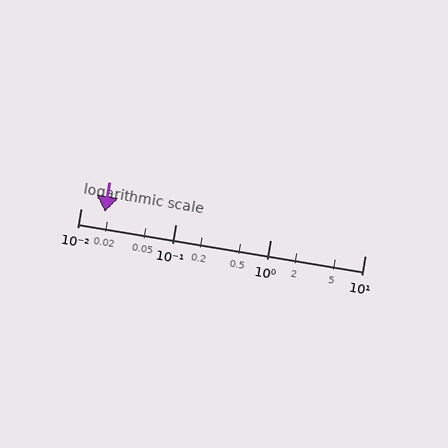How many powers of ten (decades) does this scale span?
The scale spans 3 decades, from 0.01 to 10.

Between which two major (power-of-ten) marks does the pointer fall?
The pointer is between 0.01 and 0.1.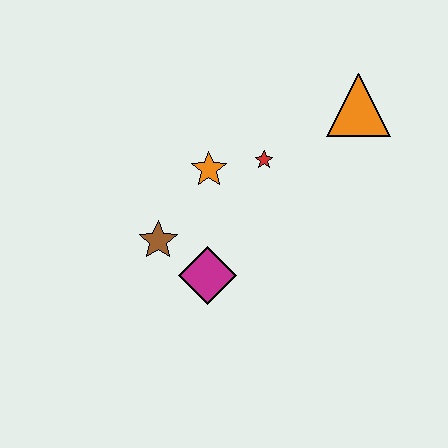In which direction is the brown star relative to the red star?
The brown star is to the left of the red star.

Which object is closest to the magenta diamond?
The brown star is closest to the magenta diamond.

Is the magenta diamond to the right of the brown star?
Yes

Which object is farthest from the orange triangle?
The brown star is farthest from the orange triangle.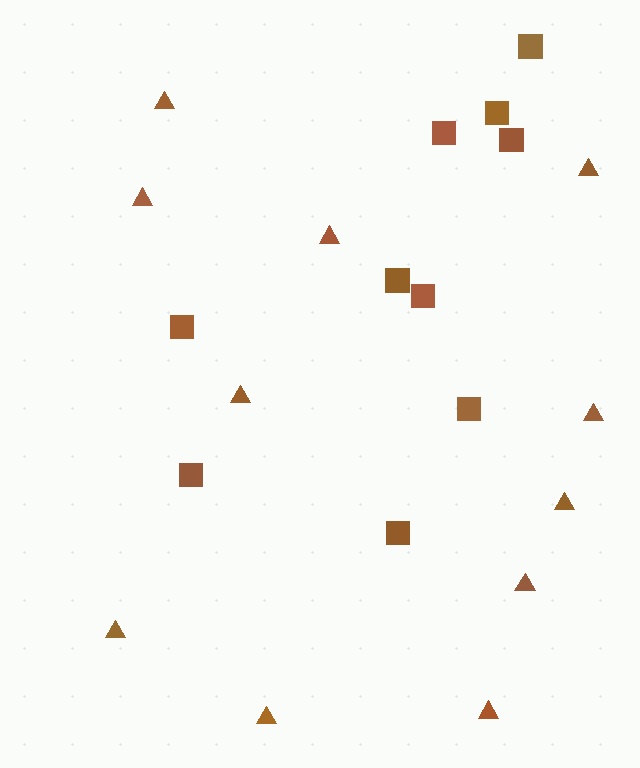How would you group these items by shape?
There are 2 groups: one group of squares (10) and one group of triangles (11).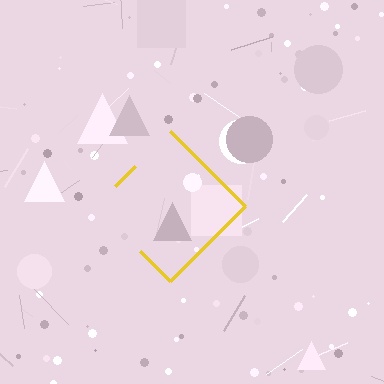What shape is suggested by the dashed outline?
The dashed outline suggests a diamond.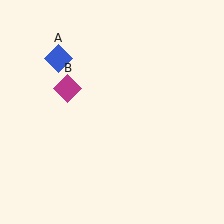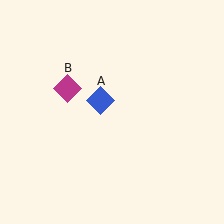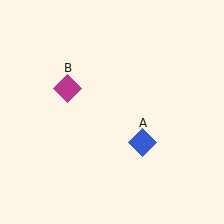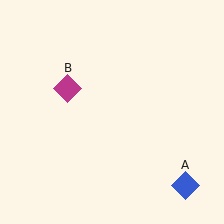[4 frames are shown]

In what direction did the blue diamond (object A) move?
The blue diamond (object A) moved down and to the right.